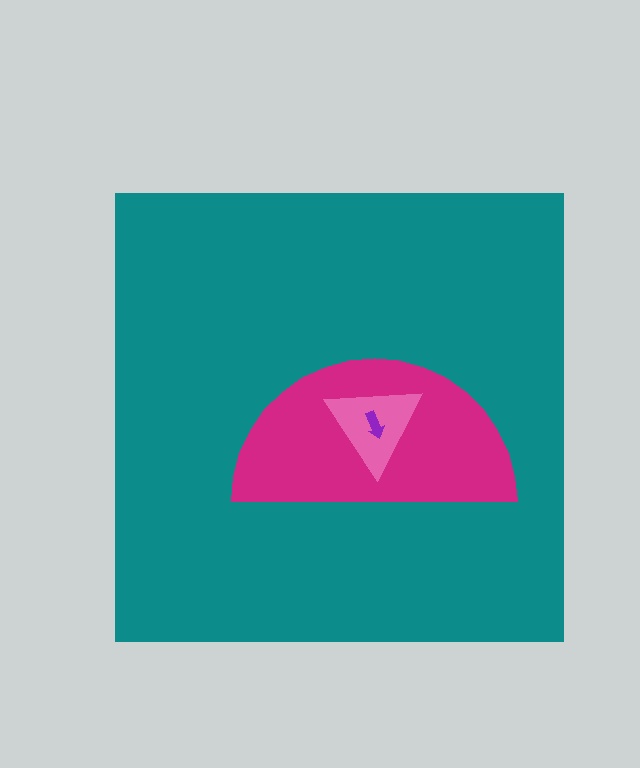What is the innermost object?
The purple arrow.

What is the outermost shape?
The teal square.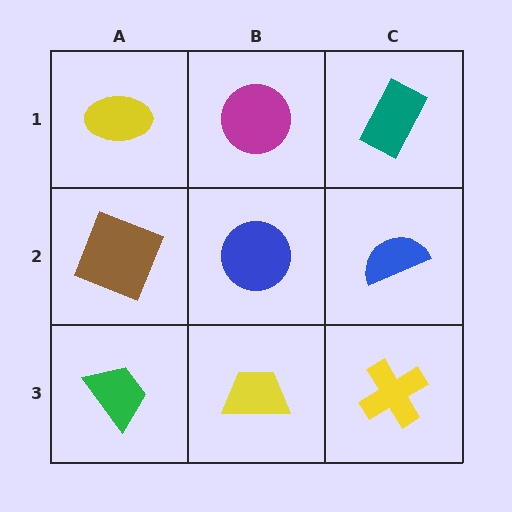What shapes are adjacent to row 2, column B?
A magenta circle (row 1, column B), a yellow trapezoid (row 3, column B), a brown square (row 2, column A), a blue semicircle (row 2, column C).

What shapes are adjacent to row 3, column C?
A blue semicircle (row 2, column C), a yellow trapezoid (row 3, column B).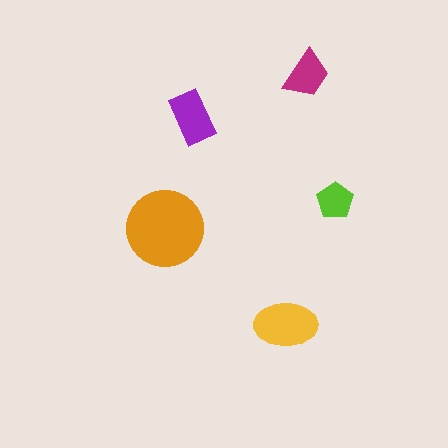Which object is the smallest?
The lime pentagon.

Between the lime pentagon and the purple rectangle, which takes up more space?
The purple rectangle.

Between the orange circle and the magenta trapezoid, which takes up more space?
The orange circle.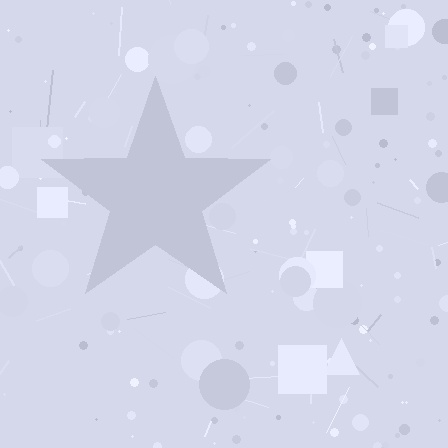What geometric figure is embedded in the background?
A star is embedded in the background.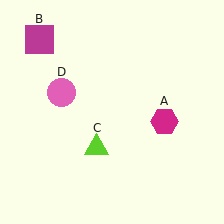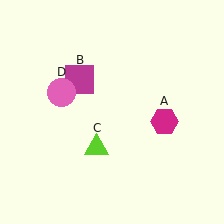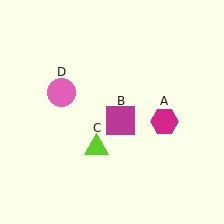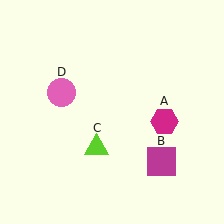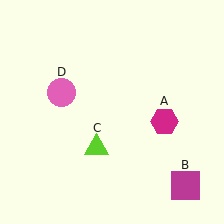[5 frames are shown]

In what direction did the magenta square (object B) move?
The magenta square (object B) moved down and to the right.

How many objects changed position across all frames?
1 object changed position: magenta square (object B).